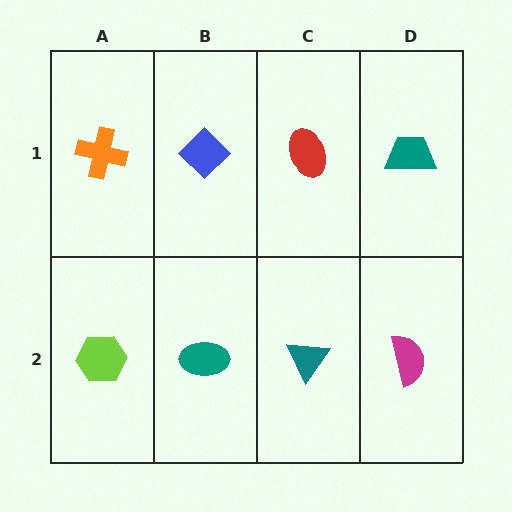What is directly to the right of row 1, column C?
A teal trapezoid.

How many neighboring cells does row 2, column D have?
2.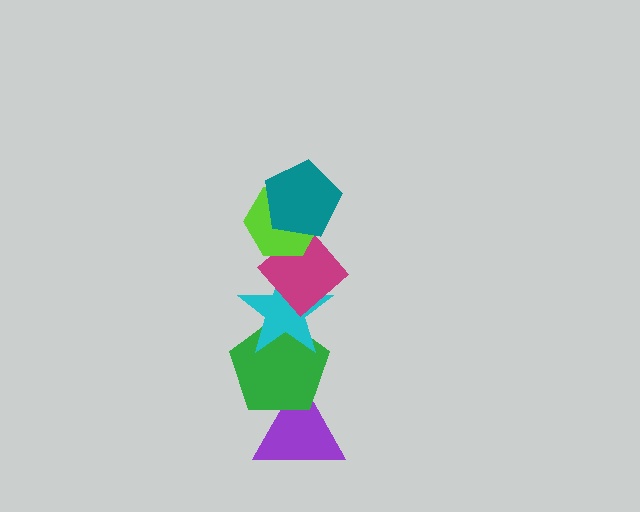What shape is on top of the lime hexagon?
The teal pentagon is on top of the lime hexagon.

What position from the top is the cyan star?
The cyan star is 4th from the top.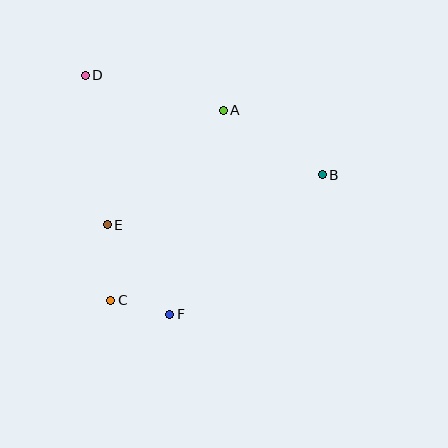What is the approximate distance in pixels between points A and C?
The distance between A and C is approximately 220 pixels.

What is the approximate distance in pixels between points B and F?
The distance between B and F is approximately 207 pixels.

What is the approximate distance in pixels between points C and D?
The distance between C and D is approximately 226 pixels.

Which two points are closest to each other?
Points C and F are closest to each other.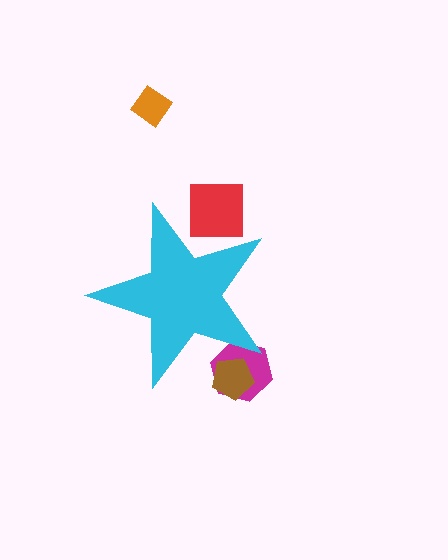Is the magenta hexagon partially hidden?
Yes, the magenta hexagon is partially hidden behind the cyan star.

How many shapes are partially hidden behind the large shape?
3 shapes are partially hidden.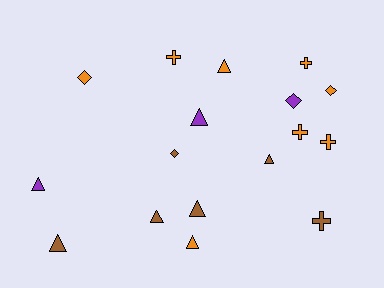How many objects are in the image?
There are 17 objects.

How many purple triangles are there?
There are 2 purple triangles.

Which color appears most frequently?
Orange, with 8 objects.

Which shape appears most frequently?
Triangle, with 8 objects.